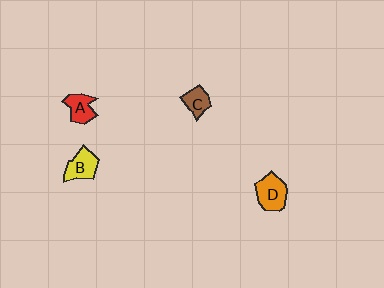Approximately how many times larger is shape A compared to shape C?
Approximately 1.2 times.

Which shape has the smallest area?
Shape C (brown).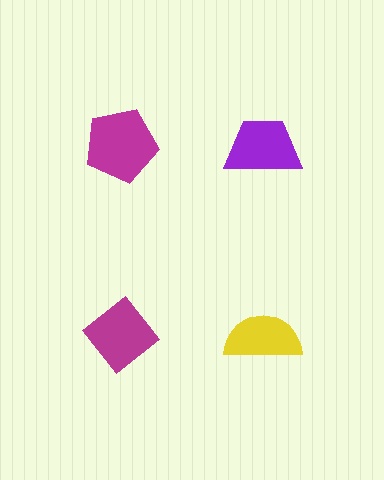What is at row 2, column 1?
A magenta diamond.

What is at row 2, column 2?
A yellow semicircle.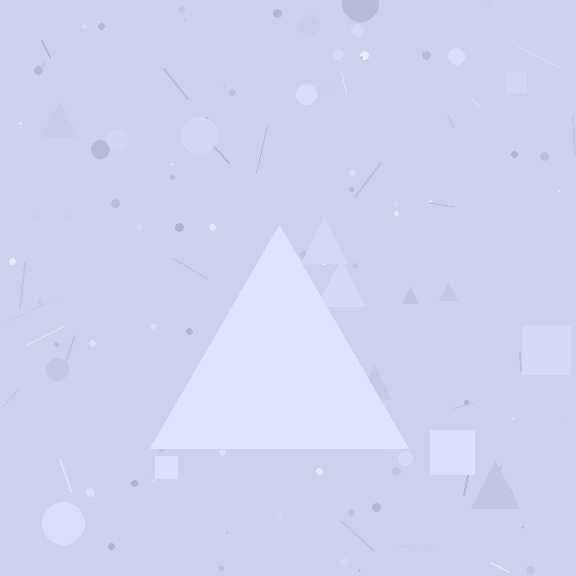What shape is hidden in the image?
A triangle is hidden in the image.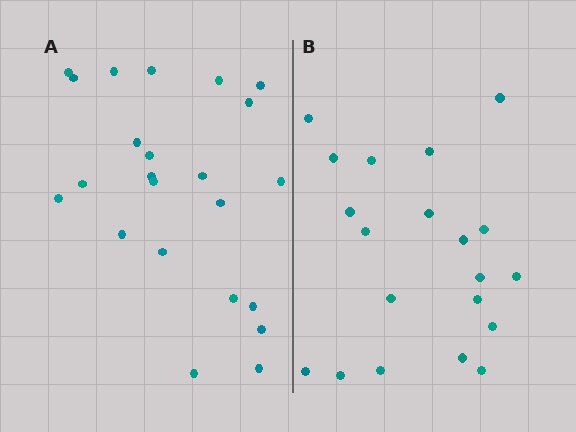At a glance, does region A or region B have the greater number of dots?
Region A (the left region) has more dots.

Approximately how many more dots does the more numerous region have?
Region A has just a few more — roughly 2 or 3 more dots than region B.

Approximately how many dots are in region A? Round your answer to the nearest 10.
About 20 dots. (The exact count is 23, which rounds to 20.)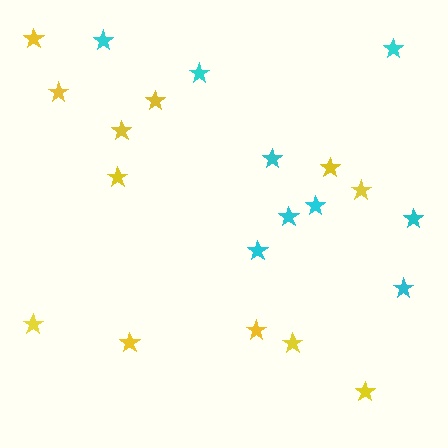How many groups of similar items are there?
There are 2 groups: one group of yellow stars (12) and one group of cyan stars (9).